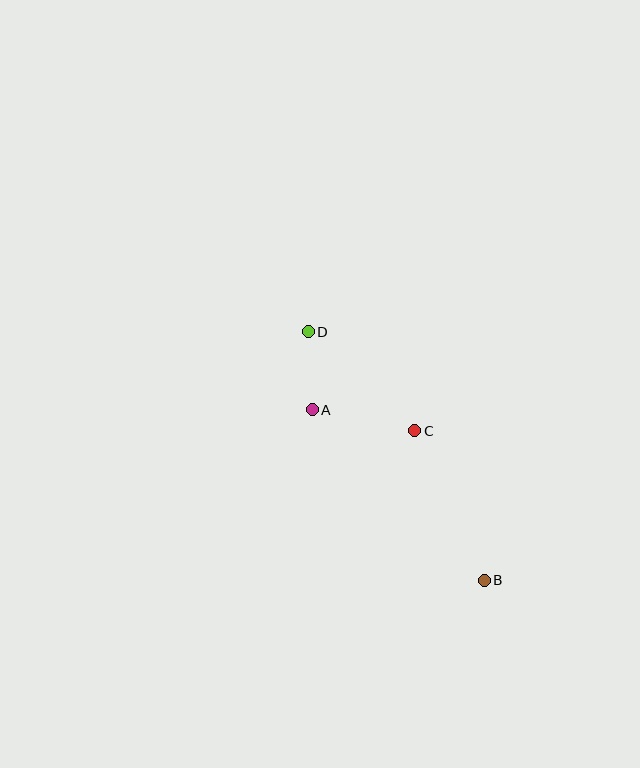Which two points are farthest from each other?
Points B and D are farthest from each other.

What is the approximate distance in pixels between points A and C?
The distance between A and C is approximately 105 pixels.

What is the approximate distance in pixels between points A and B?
The distance between A and B is approximately 242 pixels.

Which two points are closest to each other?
Points A and D are closest to each other.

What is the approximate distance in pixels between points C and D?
The distance between C and D is approximately 145 pixels.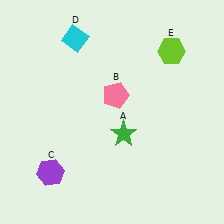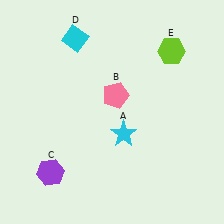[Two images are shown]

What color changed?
The star (A) changed from green in Image 1 to cyan in Image 2.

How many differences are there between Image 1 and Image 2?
There is 1 difference between the two images.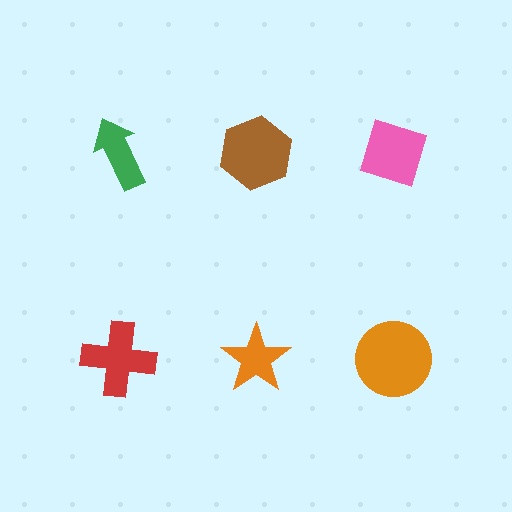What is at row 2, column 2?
An orange star.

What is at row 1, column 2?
A brown hexagon.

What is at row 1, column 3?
A pink diamond.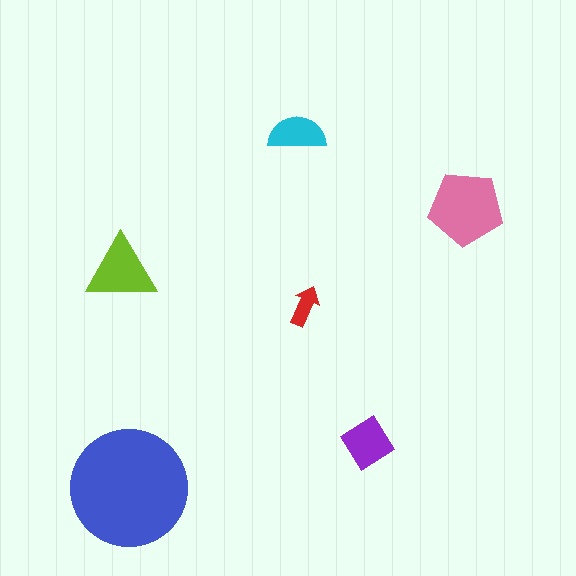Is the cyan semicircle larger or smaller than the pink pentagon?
Smaller.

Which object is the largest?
The blue circle.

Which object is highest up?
The cyan semicircle is topmost.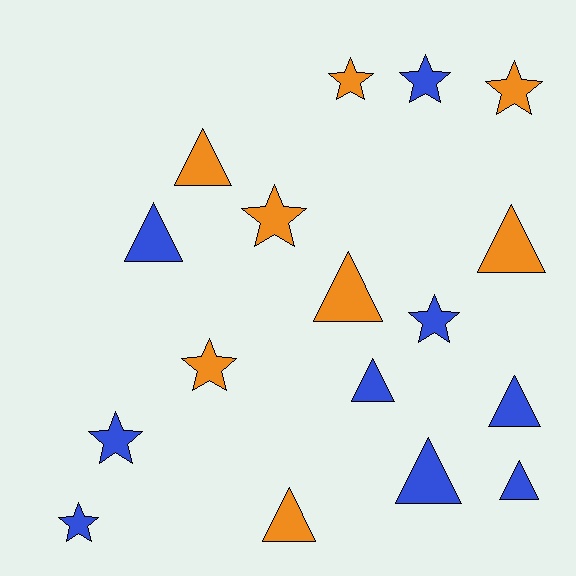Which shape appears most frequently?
Triangle, with 9 objects.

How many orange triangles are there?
There are 4 orange triangles.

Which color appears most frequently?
Blue, with 9 objects.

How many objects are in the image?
There are 17 objects.